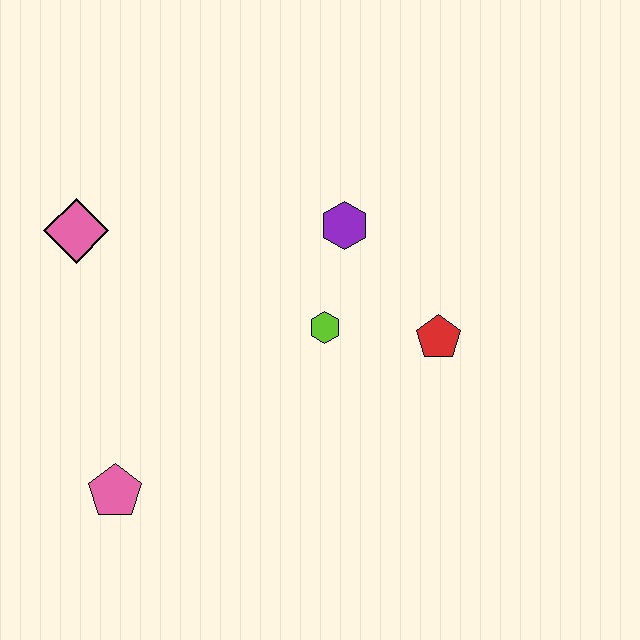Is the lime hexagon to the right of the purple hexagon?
No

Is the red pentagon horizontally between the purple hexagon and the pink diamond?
No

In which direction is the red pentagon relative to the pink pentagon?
The red pentagon is to the right of the pink pentagon.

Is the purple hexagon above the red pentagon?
Yes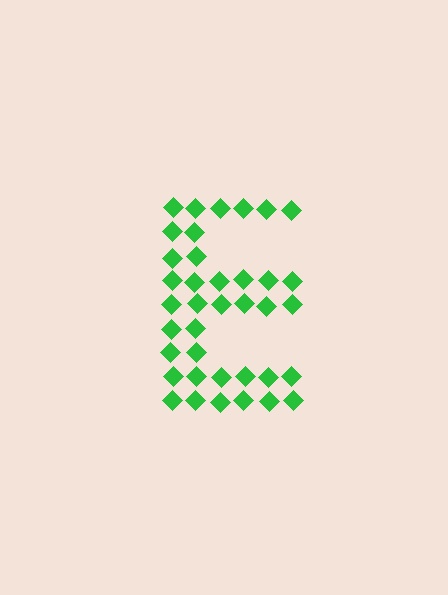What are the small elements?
The small elements are diamonds.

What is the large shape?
The large shape is the letter E.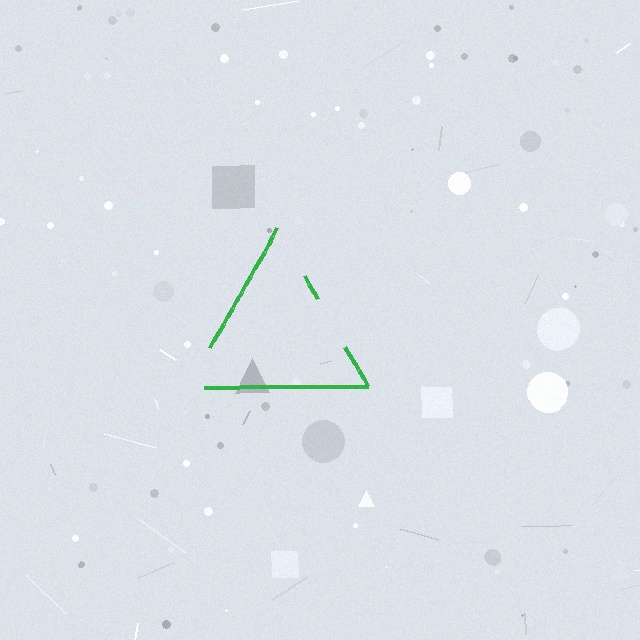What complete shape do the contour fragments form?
The contour fragments form a triangle.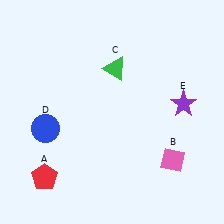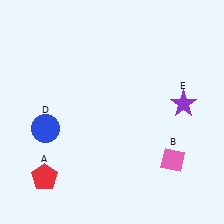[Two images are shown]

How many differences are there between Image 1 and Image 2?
There is 1 difference between the two images.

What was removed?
The green triangle (C) was removed in Image 2.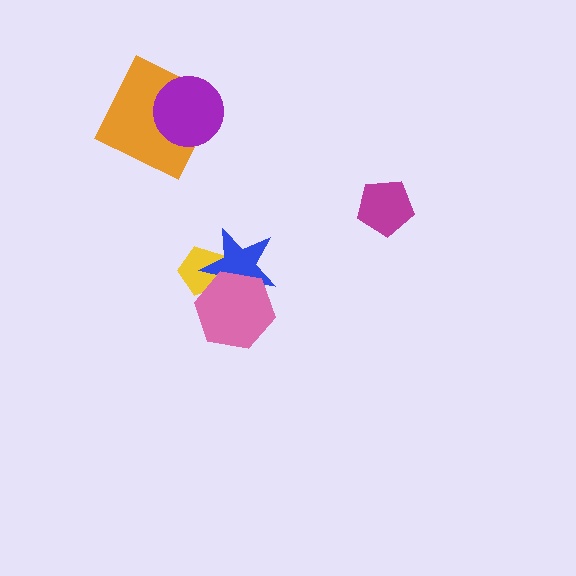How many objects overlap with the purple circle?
1 object overlaps with the purple circle.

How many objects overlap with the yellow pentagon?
2 objects overlap with the yellow pentagon.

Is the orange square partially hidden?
Yes, it is partially covered by another shape.